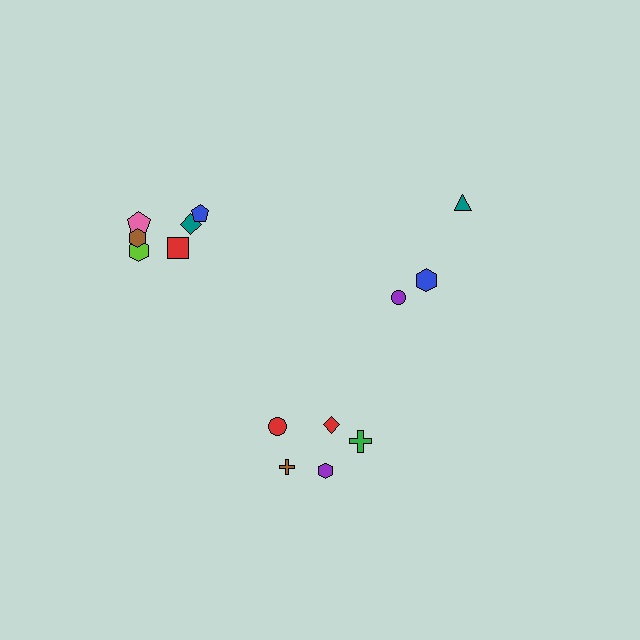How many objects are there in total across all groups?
There are 14 objects.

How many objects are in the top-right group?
There are 3 objects.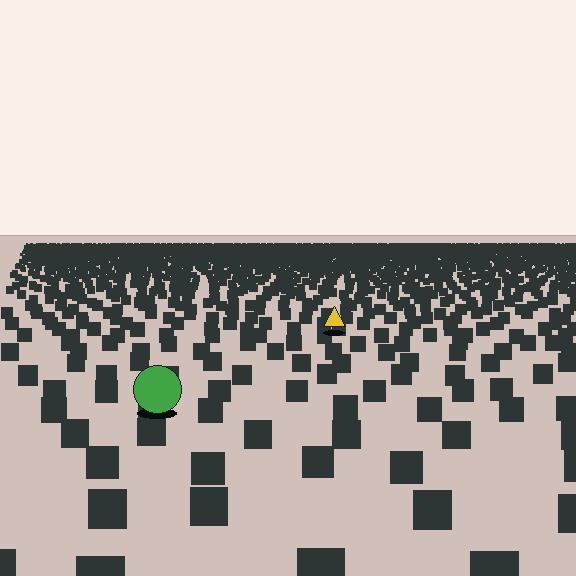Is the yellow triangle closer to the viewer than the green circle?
No. The green circle is closer — you can tell from the texture gradient: the ground texture is coarser near it.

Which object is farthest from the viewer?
The yellow triangle is farthest from the viewer. It appears smaller and the ground texture around it is denser.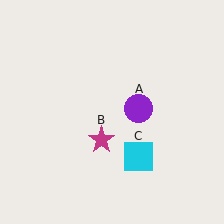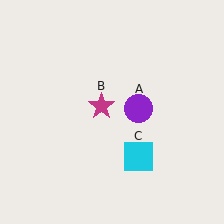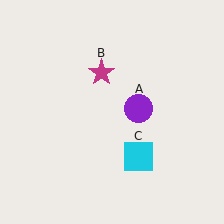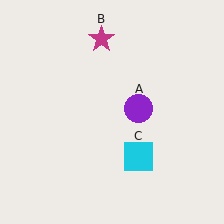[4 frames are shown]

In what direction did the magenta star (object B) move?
The magenta star (object B) moved up.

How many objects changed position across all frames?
1 object changed position: magenta star (object B).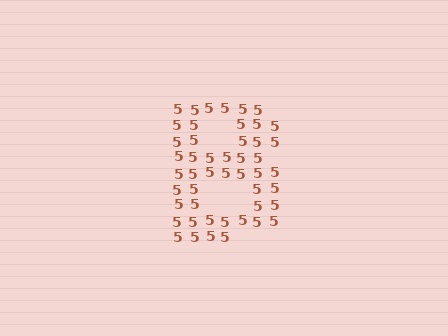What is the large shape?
The large shape is the letter B.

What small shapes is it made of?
It is made of small digit 5's.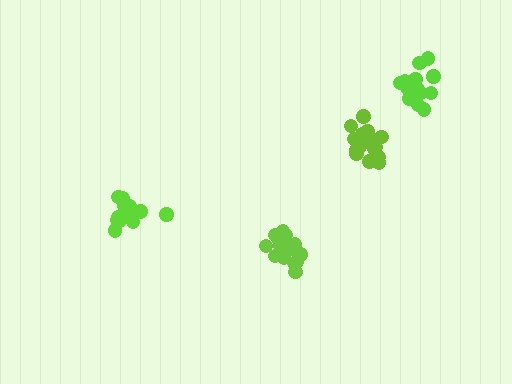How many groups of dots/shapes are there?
There are 4 groups.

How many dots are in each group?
Group 1: 19 dots, Group 2: 16 dots, Group 3: 14 dots, Group 4: 18 dots (67 total).